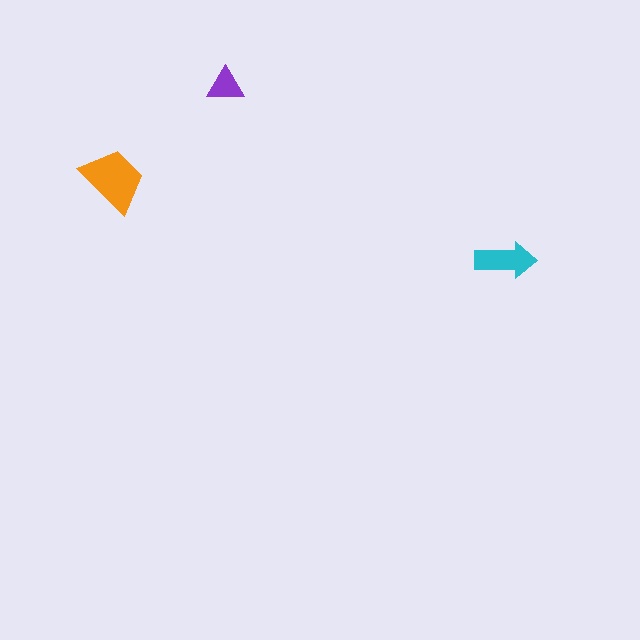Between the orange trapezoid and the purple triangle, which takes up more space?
The orange trapezoid.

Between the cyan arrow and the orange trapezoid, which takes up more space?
The orange trapezoid.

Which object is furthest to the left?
The orange trapezoid is leftmost.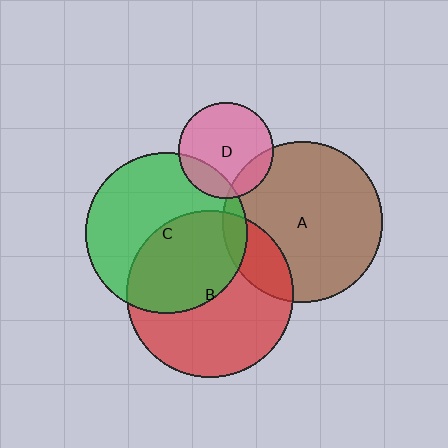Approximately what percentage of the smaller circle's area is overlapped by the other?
Approximately 15%.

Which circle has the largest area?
Circle B (red).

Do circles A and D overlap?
Yes.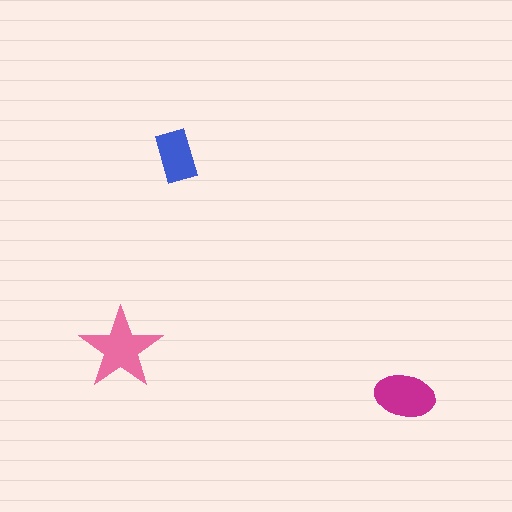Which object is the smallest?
The blue rectangle.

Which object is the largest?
The pink star.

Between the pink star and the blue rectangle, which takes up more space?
The pink star.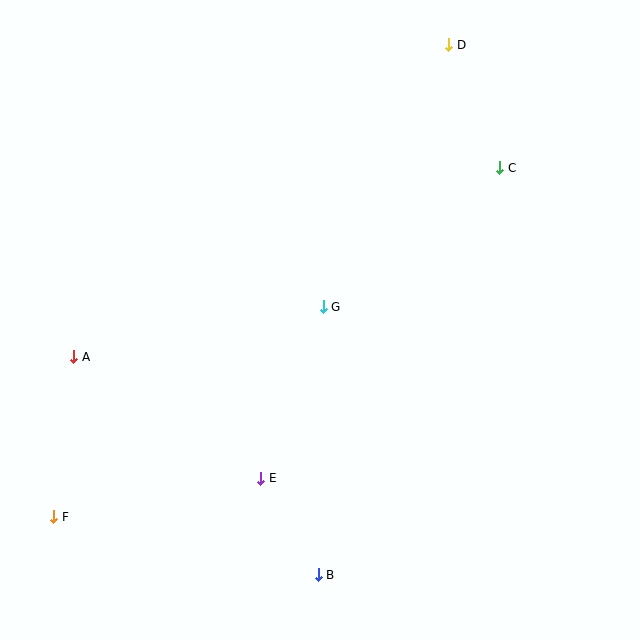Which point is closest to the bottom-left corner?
Point F is closest to the bottom-left corner.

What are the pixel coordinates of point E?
Point E is at (261, 478).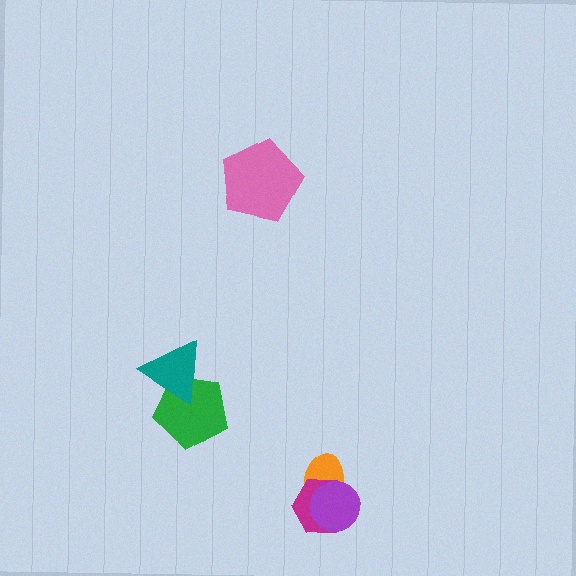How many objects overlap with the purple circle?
2 objects overlap with the purple circle.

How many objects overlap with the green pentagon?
1 object overlaps with the green pentagon.